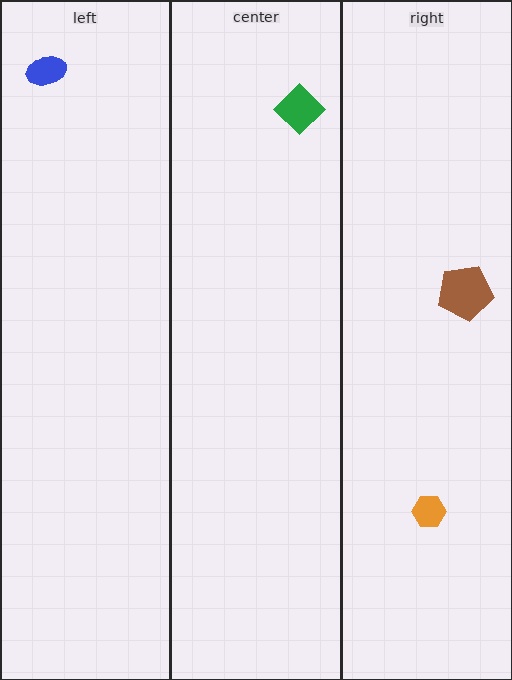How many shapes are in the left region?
1.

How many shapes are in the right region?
2.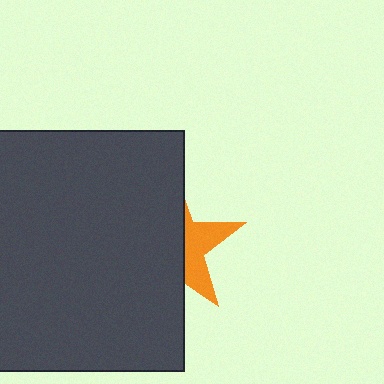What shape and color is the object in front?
The object in front is a dark gray square.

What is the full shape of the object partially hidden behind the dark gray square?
The partially hidden object is an orange star.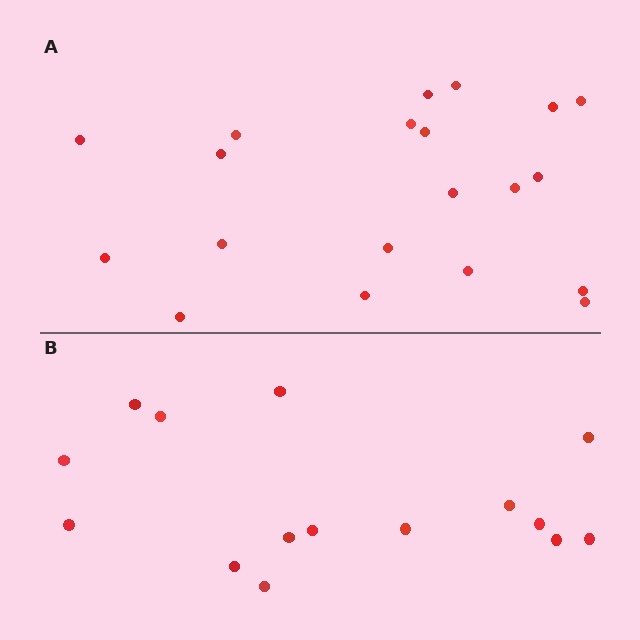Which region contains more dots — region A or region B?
Region A (the top region) has more dots.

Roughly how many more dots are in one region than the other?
Region A has about 5 more dots than region B.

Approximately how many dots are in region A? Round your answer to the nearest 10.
About 20 dots.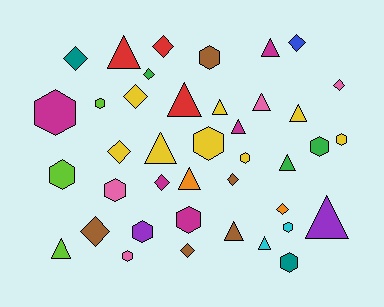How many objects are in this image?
There are 40 objects.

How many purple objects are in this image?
There are 2 purple objects.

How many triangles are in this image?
There are 14 triangles.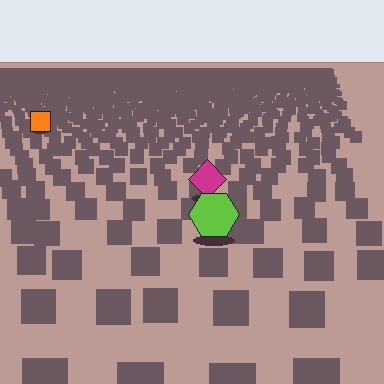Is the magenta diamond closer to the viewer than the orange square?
Yes. The magenta diamond is closer — you can tell from the texture gradient: the ground texture is coarser near it.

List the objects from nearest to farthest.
From nearest to farthest: the lime hexagon, the magenta diamond, the orange square.